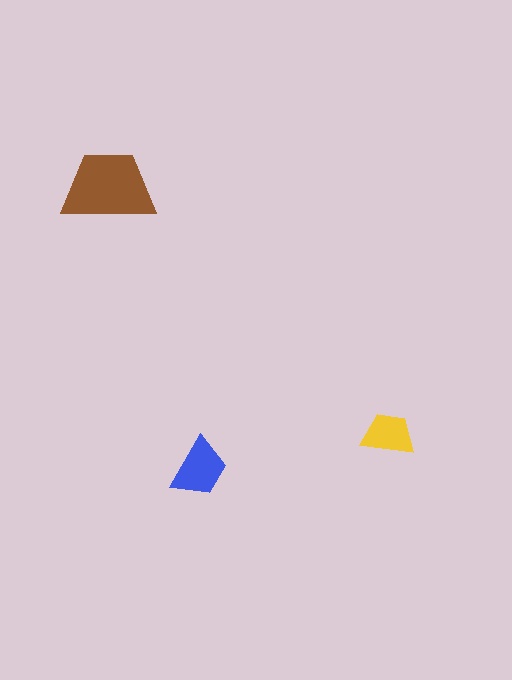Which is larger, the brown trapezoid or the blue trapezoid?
The brown one.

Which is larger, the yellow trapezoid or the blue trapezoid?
The blue one.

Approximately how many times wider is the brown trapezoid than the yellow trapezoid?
About 2 times wider.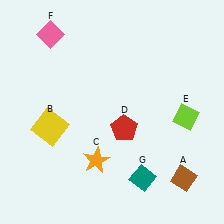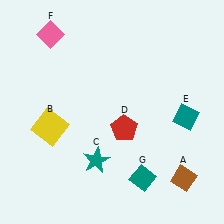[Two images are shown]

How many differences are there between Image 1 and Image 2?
There are 2 differences between the two images.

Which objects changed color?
C changed from orange to teal. E changed from lime to teal.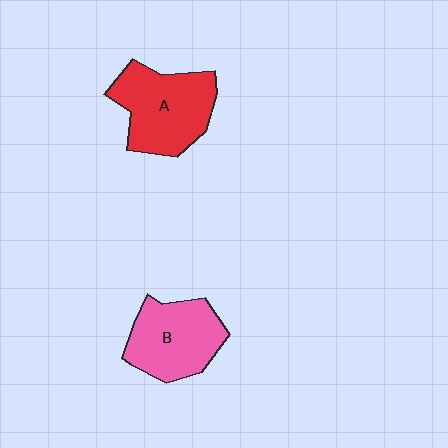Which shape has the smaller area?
Shape B (pink).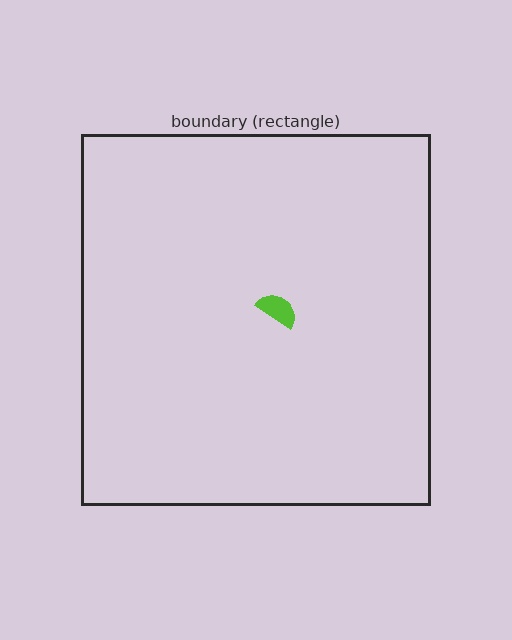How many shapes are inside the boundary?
1 inside, 0 outside.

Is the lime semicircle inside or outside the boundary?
Inside.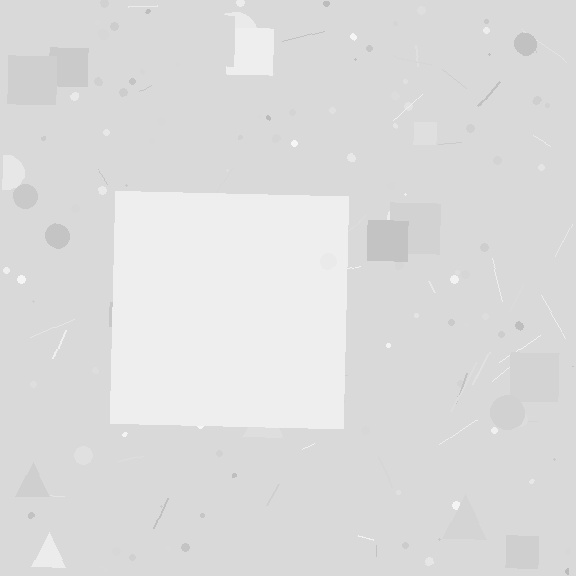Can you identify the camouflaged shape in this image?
The camouflaged shape is a square.